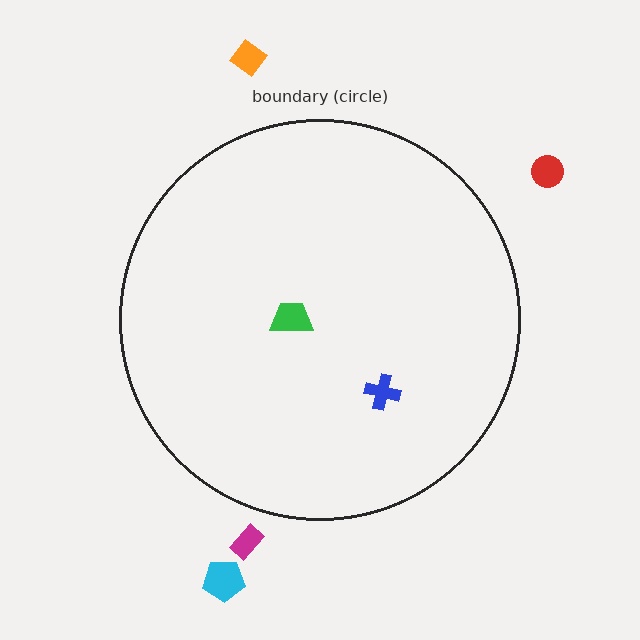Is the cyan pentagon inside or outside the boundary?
Outside.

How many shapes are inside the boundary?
2 inside, 4 outside.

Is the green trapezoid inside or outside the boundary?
Inside.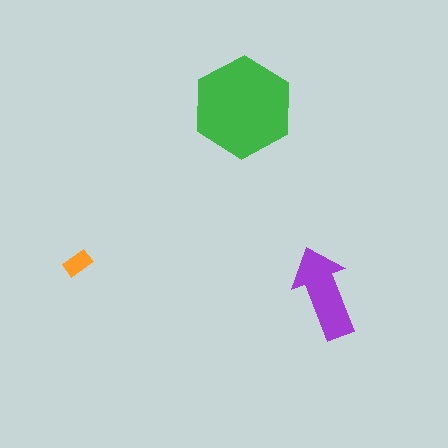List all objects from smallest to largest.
The orange rectangle, the purple arrow, the green hexagon.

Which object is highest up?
The green hexagon is topmost.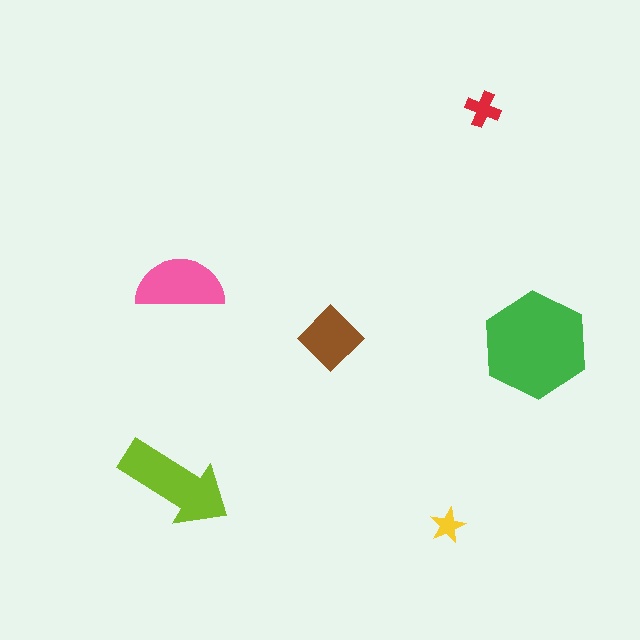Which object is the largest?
The green hexagon.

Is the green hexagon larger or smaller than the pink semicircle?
Larger.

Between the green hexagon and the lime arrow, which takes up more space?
The green hexagon.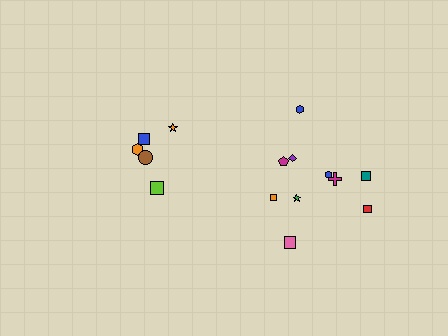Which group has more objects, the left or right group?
The right group.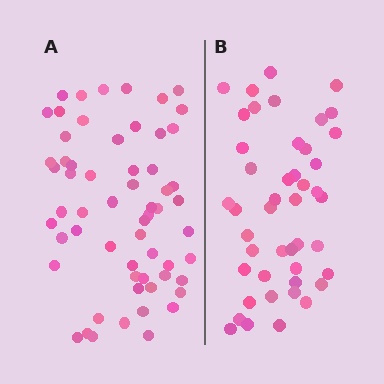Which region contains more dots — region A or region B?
Region A (the left region) has more dots.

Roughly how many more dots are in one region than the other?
Region A has approximately 15 more dots than region B.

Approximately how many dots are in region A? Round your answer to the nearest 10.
About 60 dots.